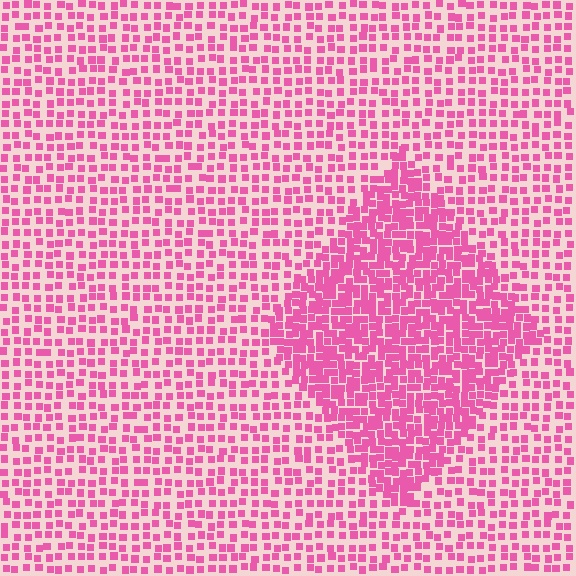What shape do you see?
I see a diamond.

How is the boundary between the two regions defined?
The boundary is defined by a change in element density (approximately 2.0x ratio). All elements are the same color, size, and shape.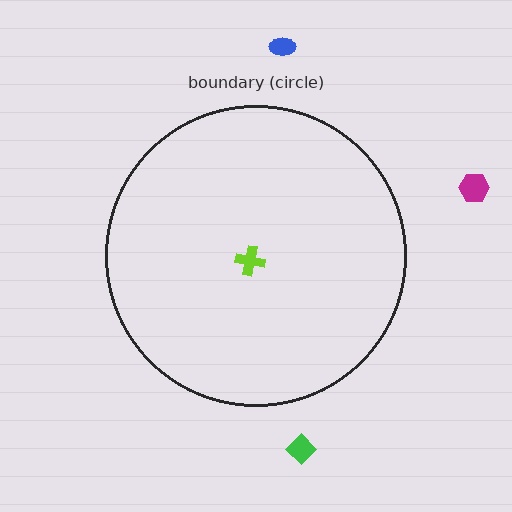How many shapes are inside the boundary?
1 inside, 3 outside.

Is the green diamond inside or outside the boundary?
Outside.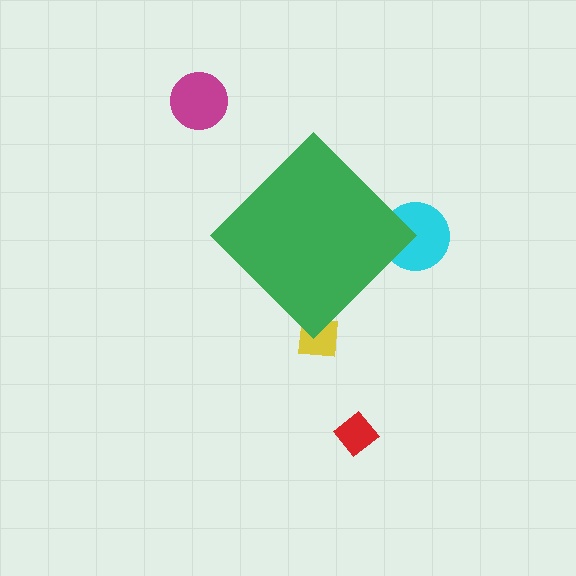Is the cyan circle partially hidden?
Yes, the cyan circle is partially hidden behind the green diamond.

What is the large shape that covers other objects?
A green diamond.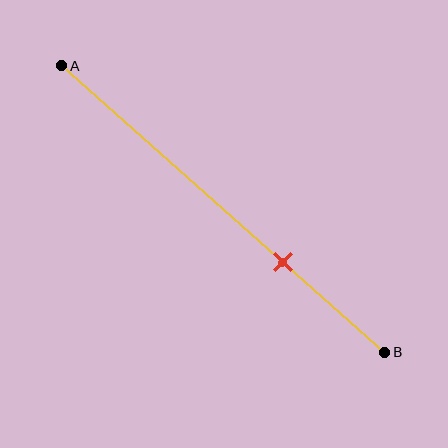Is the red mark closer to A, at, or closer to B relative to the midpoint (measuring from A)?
The red mark is closer to point B than the midpoint of segment AB.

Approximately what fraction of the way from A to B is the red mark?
The red mark is approximately 70% of the way from A to B.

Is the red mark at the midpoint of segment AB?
No, the mark is at about 70% from A, not at the 50% midpoint.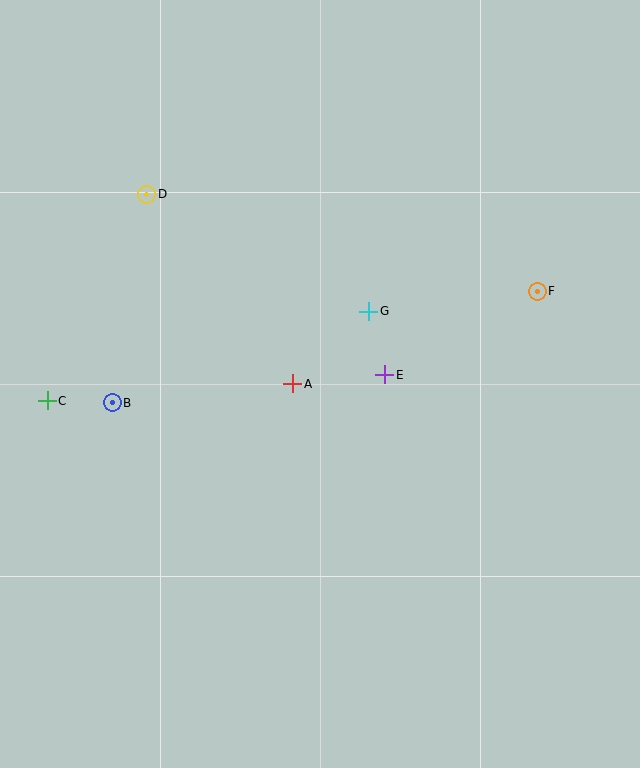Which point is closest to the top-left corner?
Point D is closest to the top-left corner.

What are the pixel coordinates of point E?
Point E is at (385, 375).